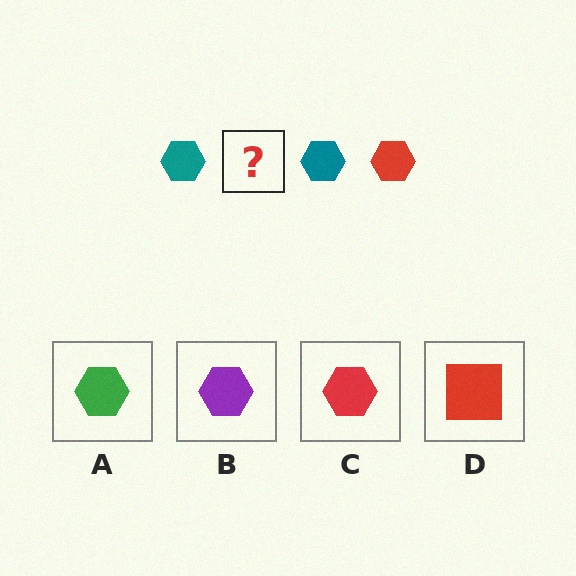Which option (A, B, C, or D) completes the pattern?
C.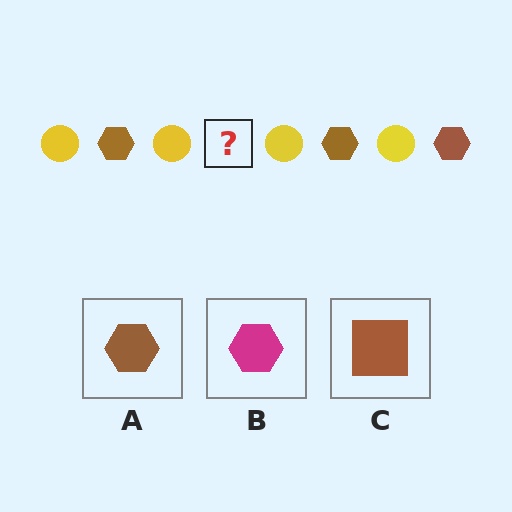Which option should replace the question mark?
Option A.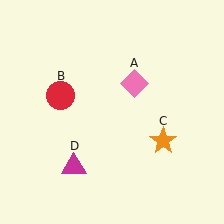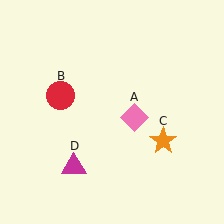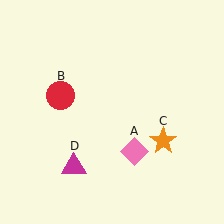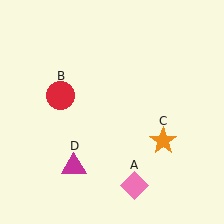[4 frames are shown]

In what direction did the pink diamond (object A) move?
The pink diamond (object A) moved down.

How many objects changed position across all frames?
1 object changed position: pink diamond (object A).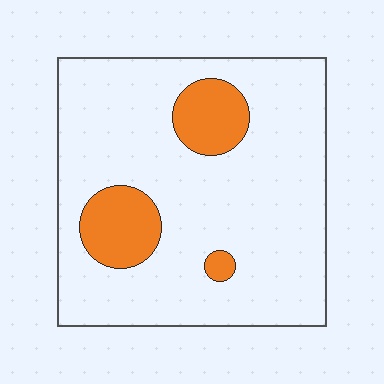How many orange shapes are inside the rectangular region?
3.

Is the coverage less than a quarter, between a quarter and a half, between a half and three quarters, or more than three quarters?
Less than a quarter.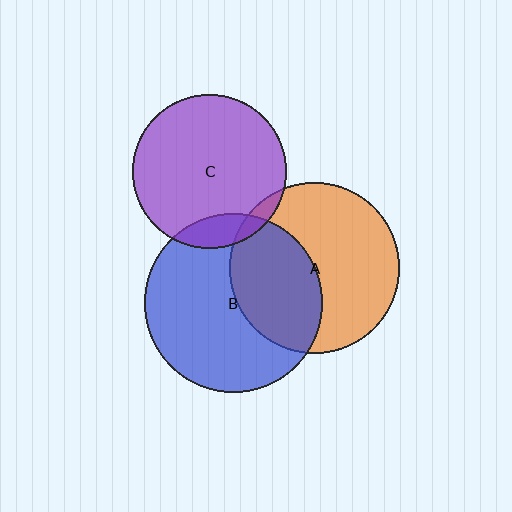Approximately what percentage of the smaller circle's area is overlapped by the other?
Approximately 5%.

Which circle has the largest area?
Circle B (blue).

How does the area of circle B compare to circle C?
Approximately 1.3 times.